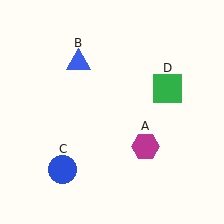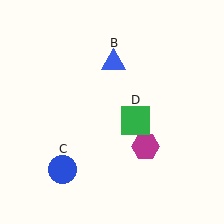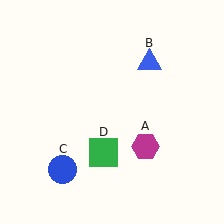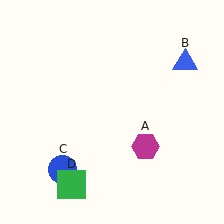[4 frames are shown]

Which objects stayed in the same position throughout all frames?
Magenta hexagon (object A) and blue circle (object C) remained stationary.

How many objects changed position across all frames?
2 objects changed position: blue triangle (object B), green square (object D).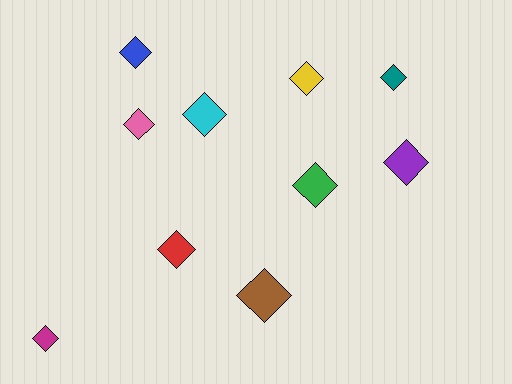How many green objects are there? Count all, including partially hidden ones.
There is 1 green object.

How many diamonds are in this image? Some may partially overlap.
There are 10 diamonds.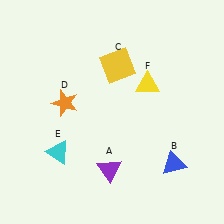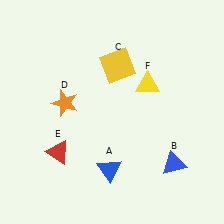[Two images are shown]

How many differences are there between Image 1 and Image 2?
There are 2 differences between the two images.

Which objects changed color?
A changed from purple to blue. E changed from cyan to red.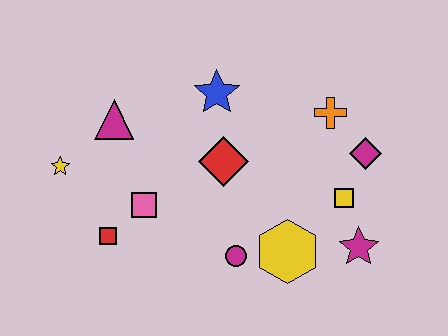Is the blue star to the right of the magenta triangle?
Yes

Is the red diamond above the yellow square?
Yes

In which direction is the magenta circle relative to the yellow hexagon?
The magenta circle is to the left of the yellow hexagon.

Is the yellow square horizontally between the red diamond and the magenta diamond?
Yes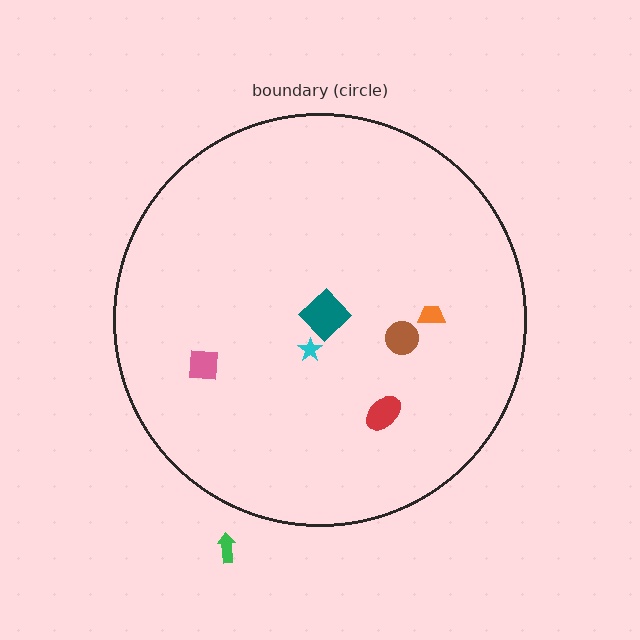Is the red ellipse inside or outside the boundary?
Inside.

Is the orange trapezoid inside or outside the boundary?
Inside.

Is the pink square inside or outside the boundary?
Inside.